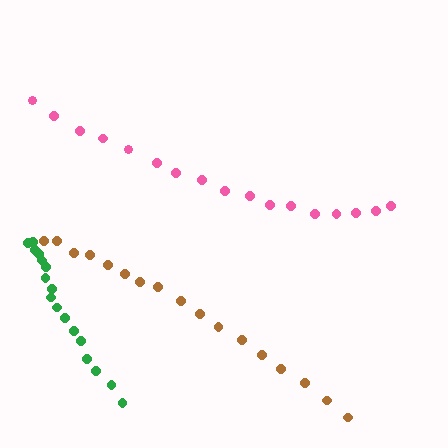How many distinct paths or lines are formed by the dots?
There are 3 distinct paths.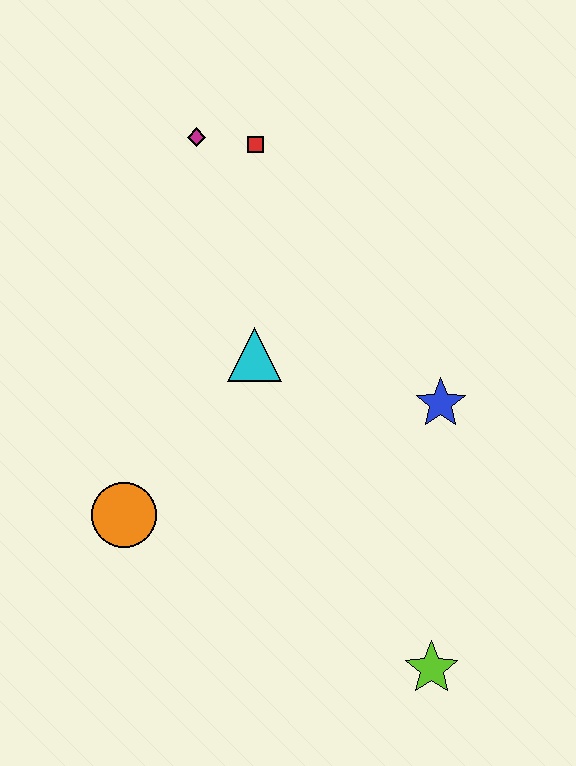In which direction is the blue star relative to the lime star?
The blue star is above the lime star.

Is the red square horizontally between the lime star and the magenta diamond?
Yes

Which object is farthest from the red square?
The lime star is farthest from the red square.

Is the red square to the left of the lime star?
Yes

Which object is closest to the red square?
The magenta diamond is closest to the red square.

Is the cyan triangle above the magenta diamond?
No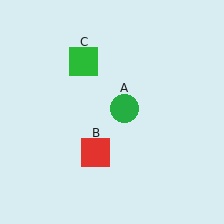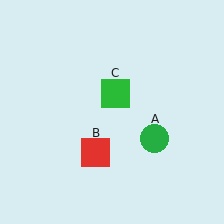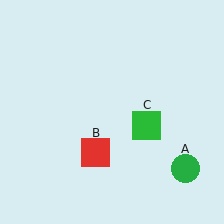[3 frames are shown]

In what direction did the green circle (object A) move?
The green circle (object A) moved down and to the right.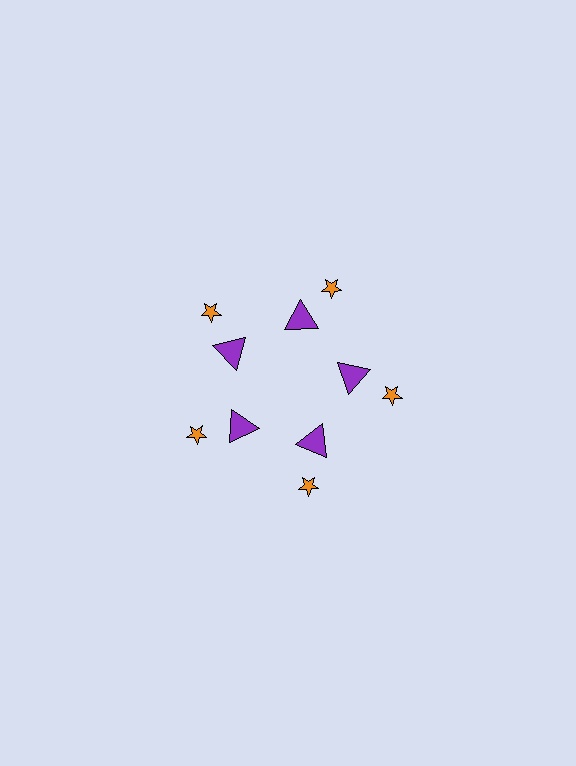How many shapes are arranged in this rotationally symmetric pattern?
There are 10 shapes, arranged in 5 groups of 2.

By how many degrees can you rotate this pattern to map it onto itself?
The pattern maps onto itself every 72 degrees of rotation.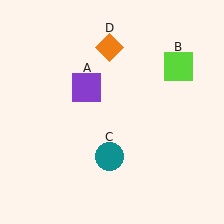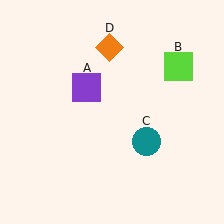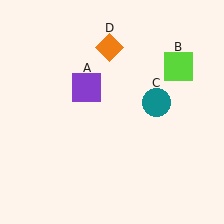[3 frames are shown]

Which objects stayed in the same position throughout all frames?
Purple square (object A) and lime square (object B) and orange diamond (object D) remained stationary.